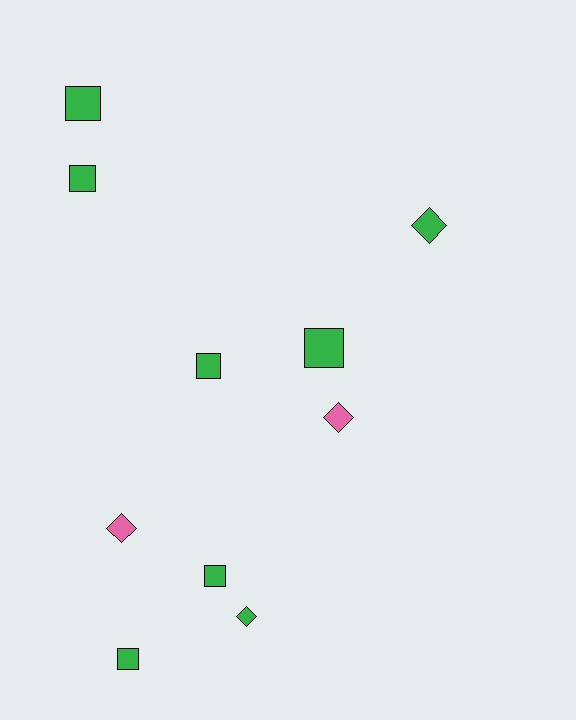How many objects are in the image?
There are 10 objects.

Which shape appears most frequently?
Square, with 6 objects.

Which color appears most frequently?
Green, with 8 objects.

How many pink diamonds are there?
There are 2 pink diamonds.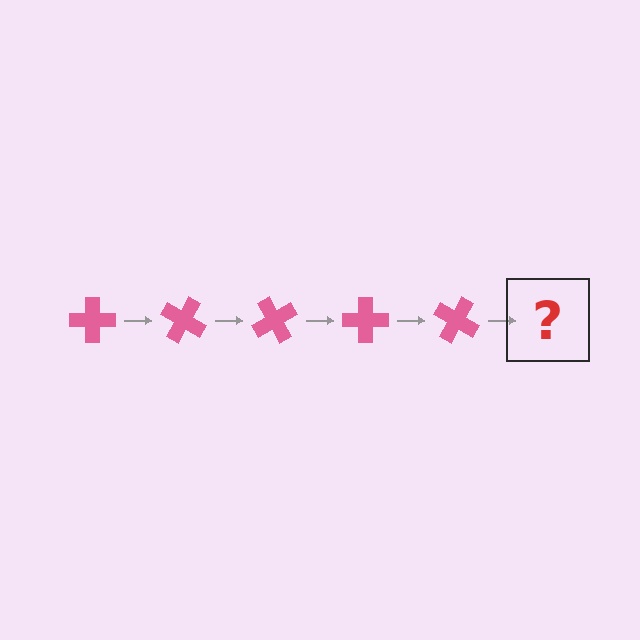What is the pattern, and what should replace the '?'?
The pattern is that the cross rotates 30 degrees each step. The '?' should be a pink cross rotated 150 degrees.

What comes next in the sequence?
The next element should be a pink cross rotated 150 degrees.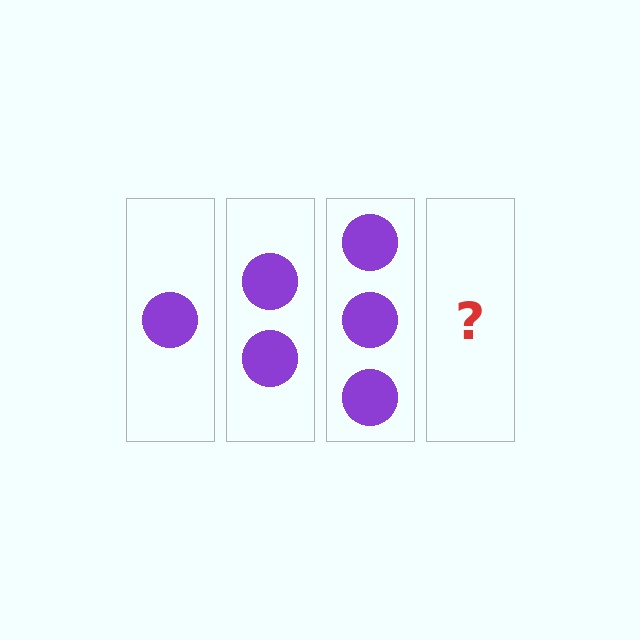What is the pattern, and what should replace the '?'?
The pattern is that each step adds one more circle. The '?' should be 4 circles.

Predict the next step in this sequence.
The next step is 4 circles.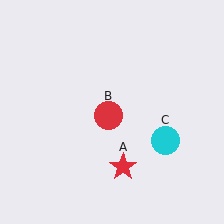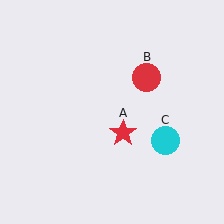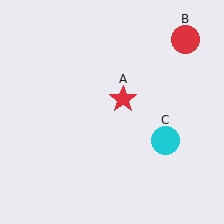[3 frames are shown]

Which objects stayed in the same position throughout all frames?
Cyan circle (object C) remained stationary.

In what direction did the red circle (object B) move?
The red circle (object B) moved up and to the right.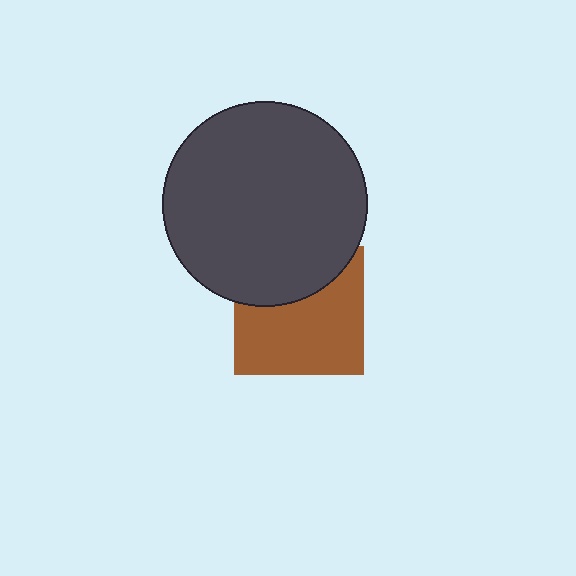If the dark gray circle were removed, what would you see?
You would see the complete brown square.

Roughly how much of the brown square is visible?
About half of it is visible (roughly 64%).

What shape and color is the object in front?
The object in front is a dark gray circle.